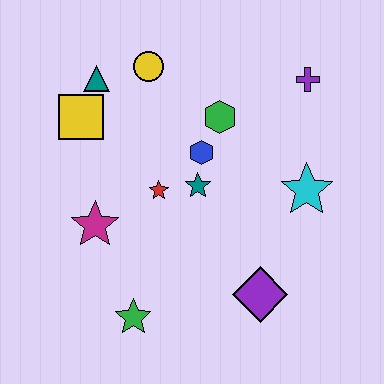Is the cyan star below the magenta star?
No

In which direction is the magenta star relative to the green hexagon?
The magenta star is to the left of the green hexagon.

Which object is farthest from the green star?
The purple cross is farthest from the green star.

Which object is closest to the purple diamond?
The cyan star is closest to the purple diamond.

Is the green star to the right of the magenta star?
Yes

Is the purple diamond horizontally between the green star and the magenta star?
No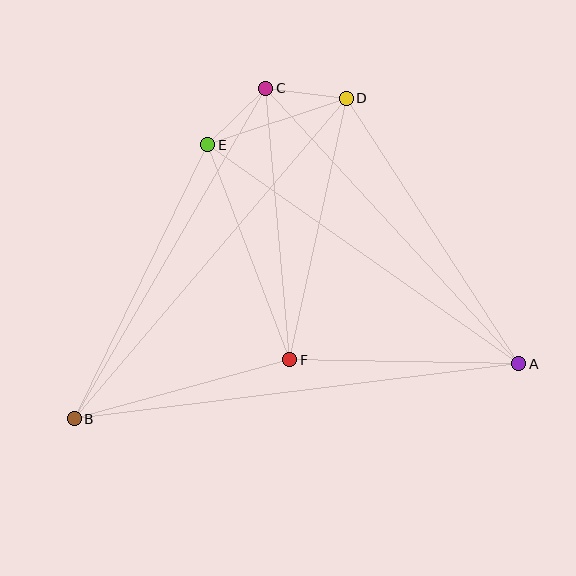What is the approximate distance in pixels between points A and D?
The distance between A and D is approximately 317 pixels.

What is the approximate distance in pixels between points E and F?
The distance between E and F is approximately 230 pixels.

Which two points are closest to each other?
Points C and E are closest to each other.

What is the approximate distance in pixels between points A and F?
The distance between A and F is approximately 229 pixels.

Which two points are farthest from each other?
Points A and B are farthest from each other.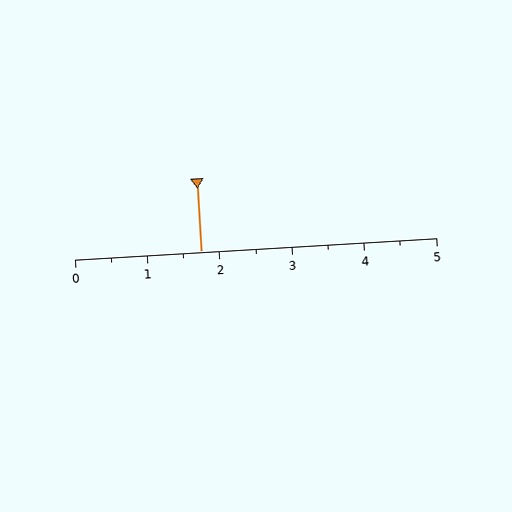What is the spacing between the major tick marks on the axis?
The major ticks are spaced 1 apart.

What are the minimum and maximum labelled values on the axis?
The axis runs from 0 to 5.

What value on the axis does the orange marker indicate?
The marker indicates approximately 1.8.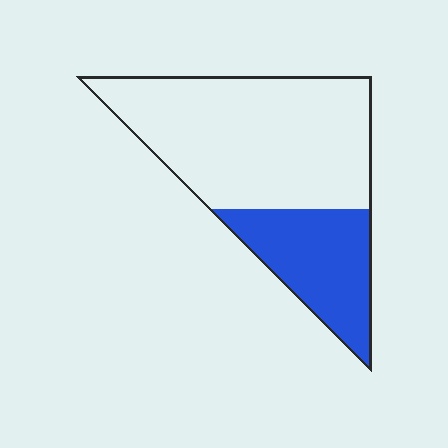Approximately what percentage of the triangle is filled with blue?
Approximately 30%.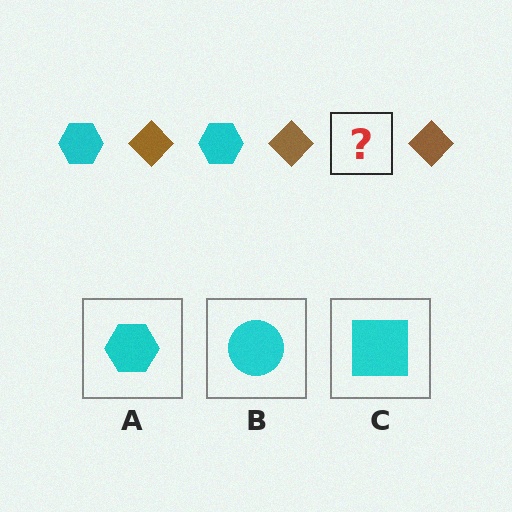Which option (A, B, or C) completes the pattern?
A.